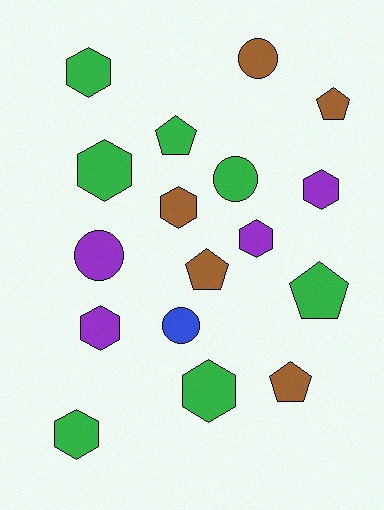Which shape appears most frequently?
Hexagon, with 8 objects.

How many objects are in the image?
There are 17 objects.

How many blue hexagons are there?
There are no blue hexagons.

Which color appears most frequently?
Green, with 7 objects.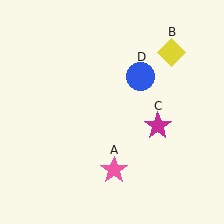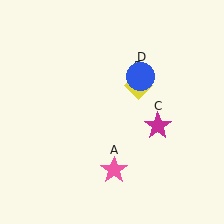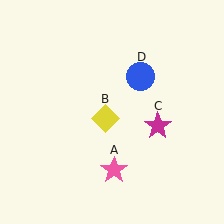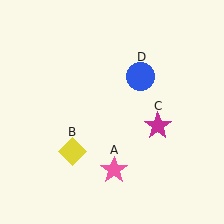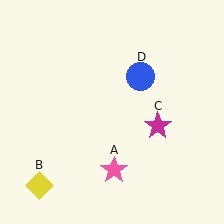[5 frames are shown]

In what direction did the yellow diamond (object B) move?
The yellow diamond (object B) moved down and to the left.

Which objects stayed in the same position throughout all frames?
Pink star (object A) and magenta star (object C) and blue circle (object D) remained stationary.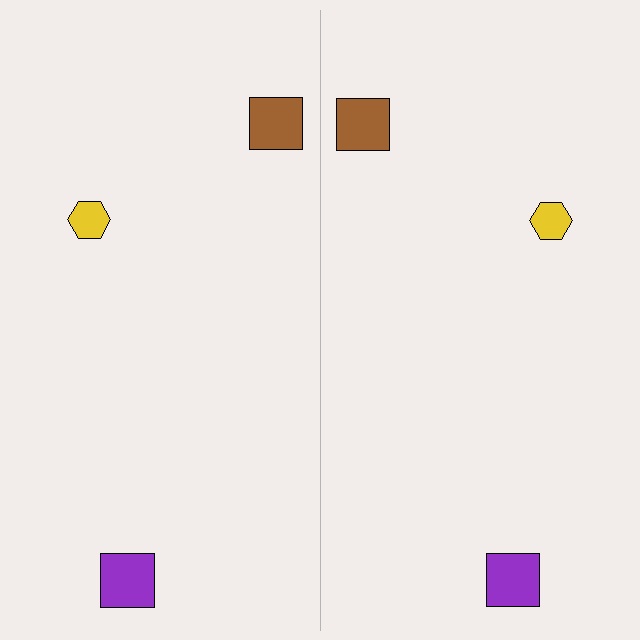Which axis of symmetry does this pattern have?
The pattern has a vertical axis of symmetry running through the center of the image.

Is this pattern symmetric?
Yes, this pattern has bilateral (reflection) symmetry.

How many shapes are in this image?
There are 6 shapes in this image.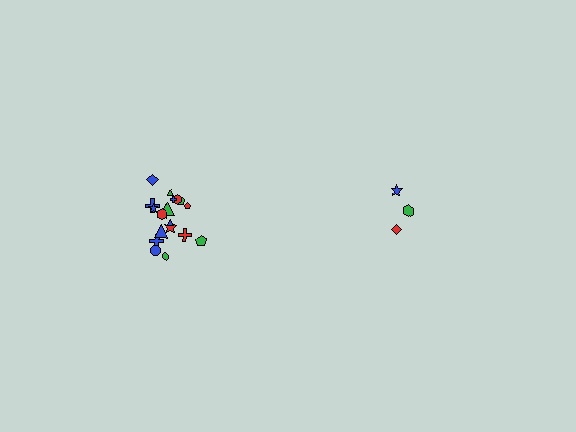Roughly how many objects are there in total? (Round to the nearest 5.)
Roughly 20 objects in total.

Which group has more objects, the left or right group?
The left group.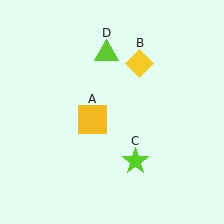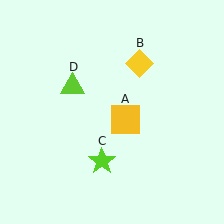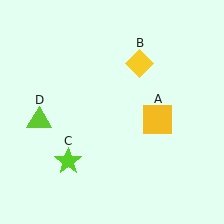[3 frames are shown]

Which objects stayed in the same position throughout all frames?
Yellow diamond (object B) remained stationary.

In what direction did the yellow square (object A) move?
The yellow square (object A) moved right.